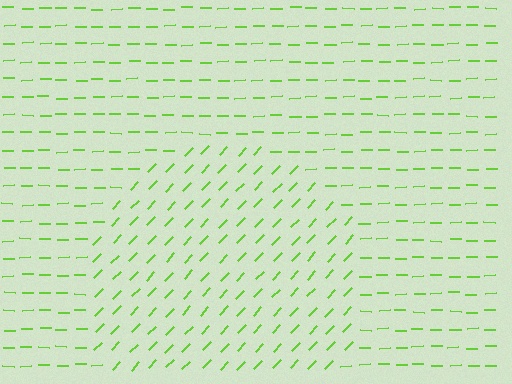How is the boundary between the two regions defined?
The boundary is defined purely by a change in line orientation (approximately 45 degrees difference). All lines are the same color and thickness.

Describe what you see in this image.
The image is filled with small lime line segments. A circle region in the image has lines oriented differently from the surrounding lines, creating a visible texture boundary.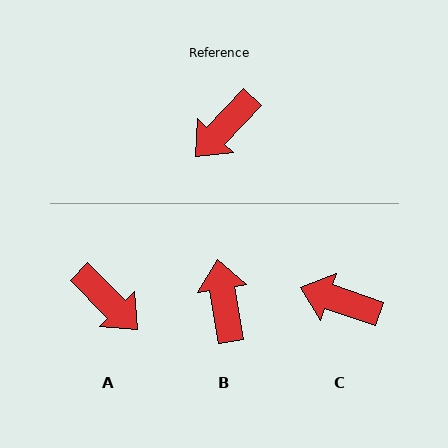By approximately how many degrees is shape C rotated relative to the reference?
Approximately 65 degrees clockwise.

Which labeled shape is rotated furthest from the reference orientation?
B, about 127 degrees away.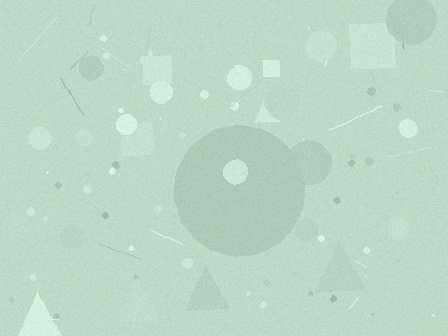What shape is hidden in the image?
A circle is hidden in the image.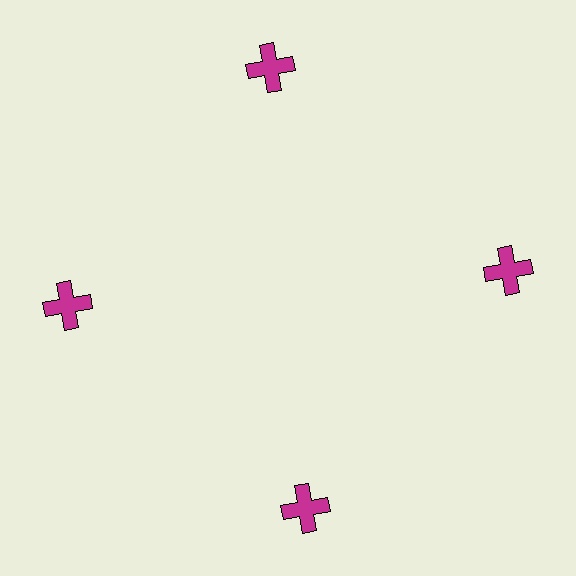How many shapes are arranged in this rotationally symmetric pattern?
There are 4 shapes, arranged in 4 groups of 1.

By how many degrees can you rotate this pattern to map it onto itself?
The pattern maps onto itself every 90 degrees of rotation.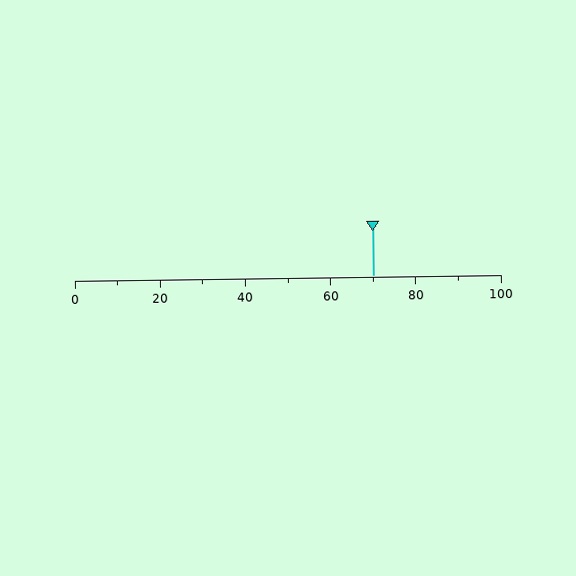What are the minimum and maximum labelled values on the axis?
The axis runs from 0 to 100.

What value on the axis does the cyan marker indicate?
The marker indicates approximately 70.